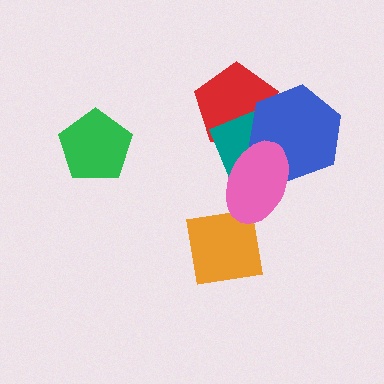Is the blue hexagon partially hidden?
Yes, it is partially covered by another shape.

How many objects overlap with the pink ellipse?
2 objects overlap with the pink ellipse.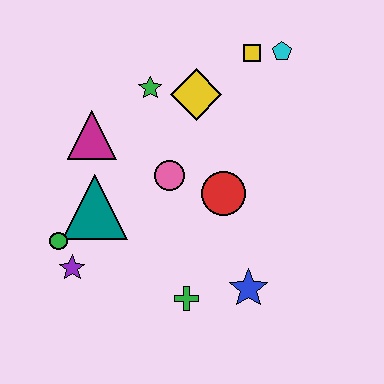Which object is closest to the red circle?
The pink circle is closest to the red circle.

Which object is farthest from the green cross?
The cyan pentagon is farthest from the green cross.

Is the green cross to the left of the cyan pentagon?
Yes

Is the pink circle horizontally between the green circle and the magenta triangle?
No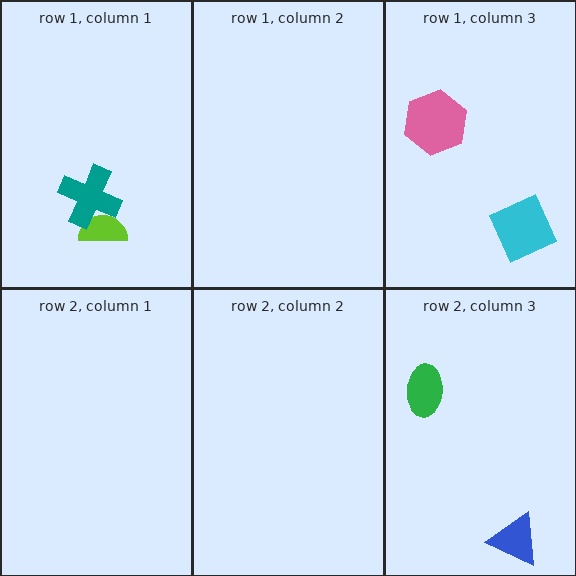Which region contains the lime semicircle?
The row 1, column 1 region.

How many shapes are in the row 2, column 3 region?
2.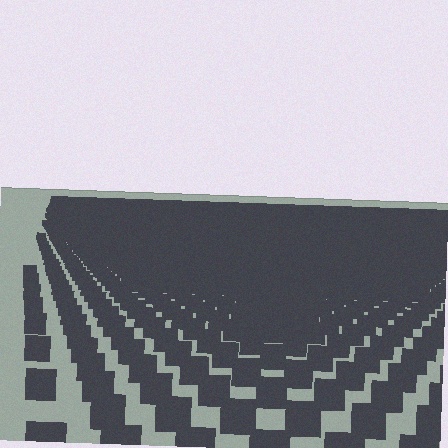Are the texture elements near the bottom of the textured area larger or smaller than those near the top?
Larger. Near the bottom, elements are closer to the viewer and appear at a bigger on-screen size.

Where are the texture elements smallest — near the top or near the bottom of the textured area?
Near the top.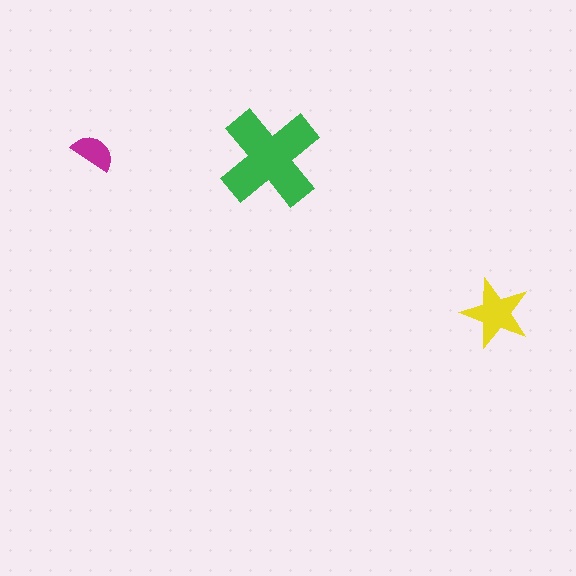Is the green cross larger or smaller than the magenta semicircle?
Larger.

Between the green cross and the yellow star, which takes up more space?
The green cross.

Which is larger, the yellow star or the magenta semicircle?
The yellow star.